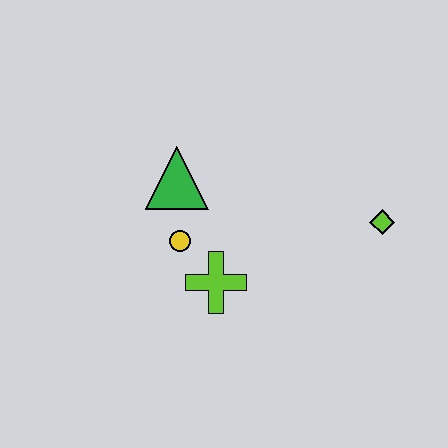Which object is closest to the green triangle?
The yellow circle is closest to the green triangle.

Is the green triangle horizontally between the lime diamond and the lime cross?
No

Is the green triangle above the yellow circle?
Yes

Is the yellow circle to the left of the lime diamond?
Yes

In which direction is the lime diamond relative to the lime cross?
The lime diamond is to the right of the lime cross.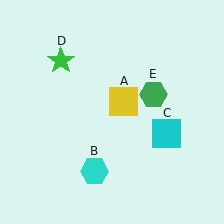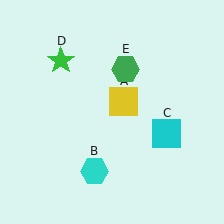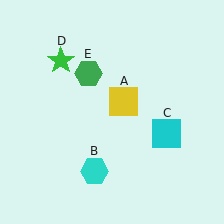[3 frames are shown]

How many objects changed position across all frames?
1 object changed position: green hexagon (object E).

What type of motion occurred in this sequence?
The green hexagon (object E) rotated counterclockwise around the center of the scene.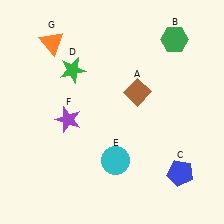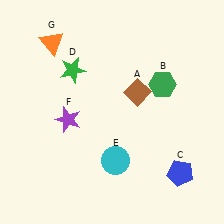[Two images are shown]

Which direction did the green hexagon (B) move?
The green hexagon (B) moved down.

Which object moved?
The green hexagon (B) moved down.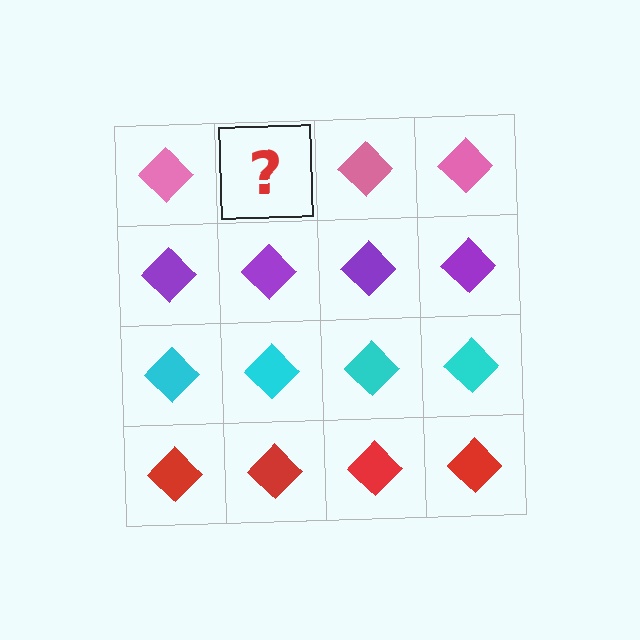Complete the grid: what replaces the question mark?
The question mark should be replaced with a pink diamond.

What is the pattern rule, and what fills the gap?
The rule is that each row has a consistent color. The gap should be filled with a pink diamond.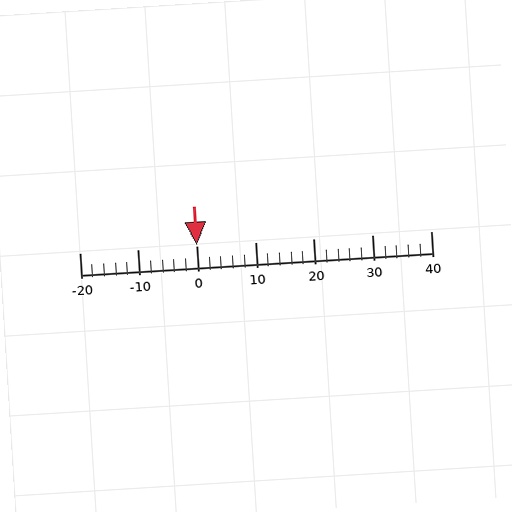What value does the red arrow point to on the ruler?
The red arrow points to approximately 0.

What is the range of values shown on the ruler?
The ruler shows values from -20 to 40.